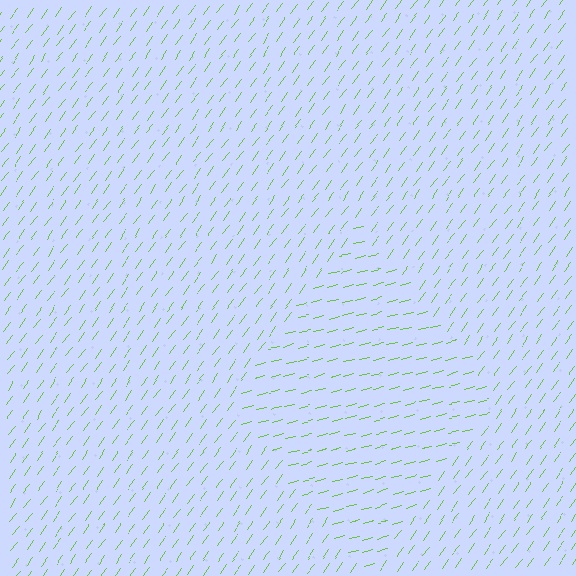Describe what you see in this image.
The image is filled with small lime line segments. A diamond region in the image has lines oriented differently from the surrounding lines, creating a visible texture boundary.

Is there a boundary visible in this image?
Yes, there is a texture boundary formed by a change in line orientation.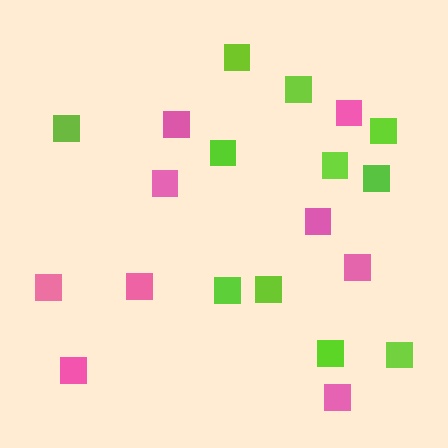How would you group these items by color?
There are 2 groups: one group of pink squares (9) and one group of lime squares (11).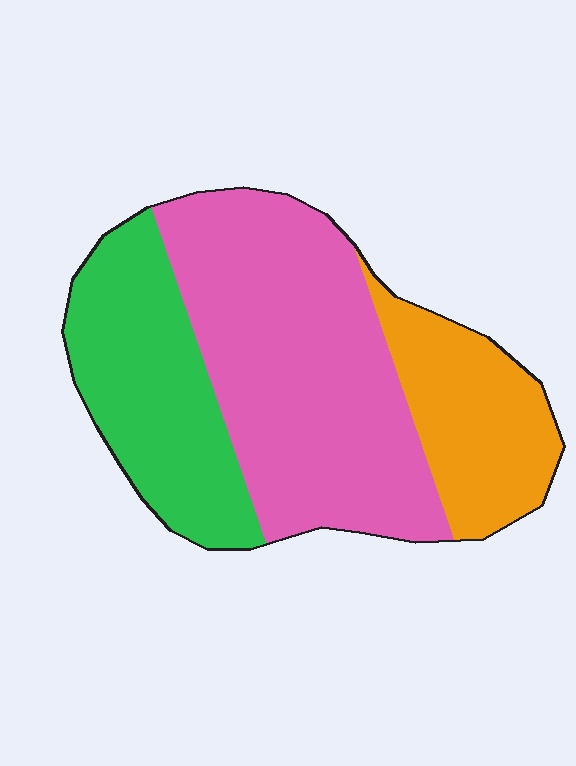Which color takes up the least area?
Orange, at roughly 20%.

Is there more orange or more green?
Green.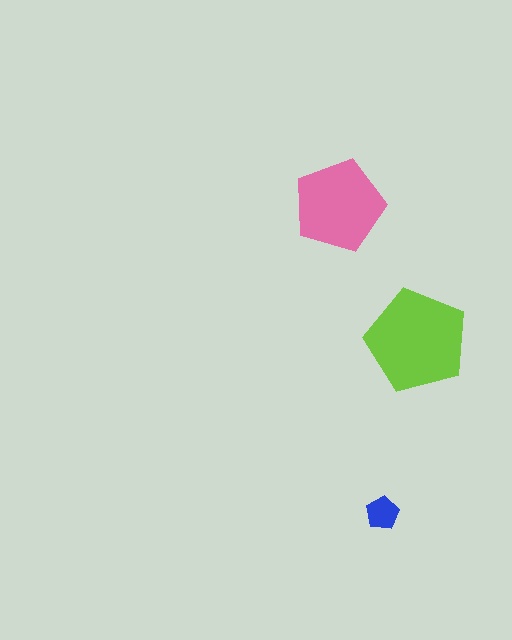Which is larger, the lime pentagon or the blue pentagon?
The lime one.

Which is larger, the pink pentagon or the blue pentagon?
The pink one.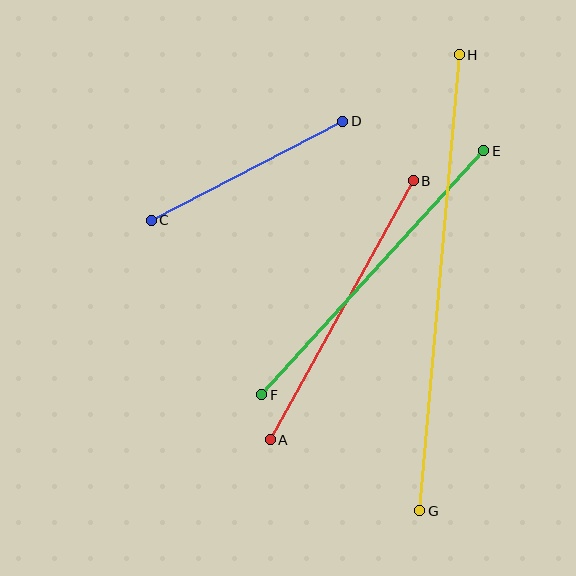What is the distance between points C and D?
The distance is approximately 215 pixels.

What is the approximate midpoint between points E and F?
The midpoint is at approximately (373, 273) pixels.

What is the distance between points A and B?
The distance is approximately 296 pixels.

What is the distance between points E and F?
The distance is approximately 330 pixels.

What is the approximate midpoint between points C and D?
The midpoint is at approximately (247, 171) pixels.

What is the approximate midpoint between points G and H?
The midpoint is at approximately (439, 283) pixels.